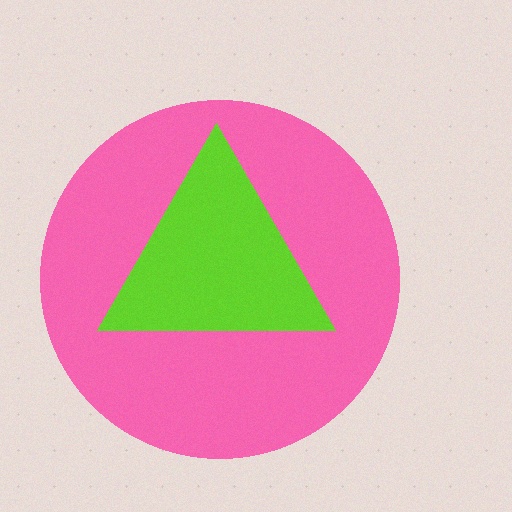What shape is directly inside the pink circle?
The lime triangle.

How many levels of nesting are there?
2.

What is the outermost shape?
The pink circle.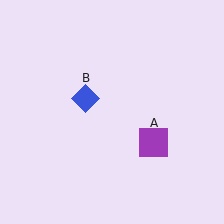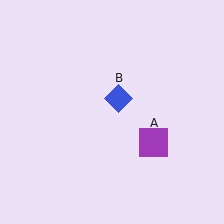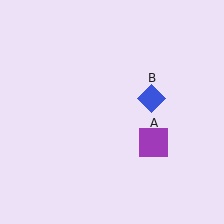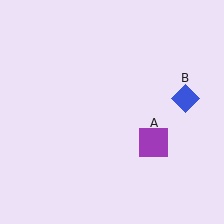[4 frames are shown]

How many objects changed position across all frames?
1 object changed position: blue diamond (object B).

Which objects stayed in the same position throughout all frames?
Purple square (object A) remained stationary.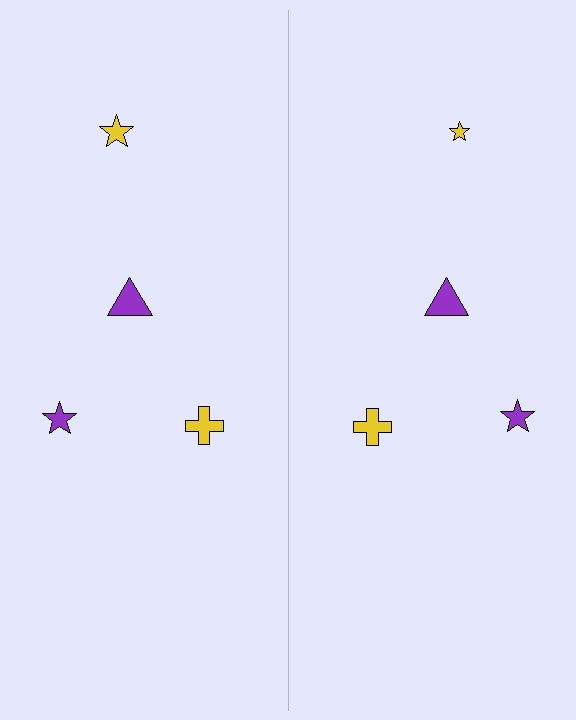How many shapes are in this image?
There are 8 shapes in this image.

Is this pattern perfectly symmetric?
No, the pattern is not perfectly symmetric. The yellow star on the right side has a different size than its mirror counterpart.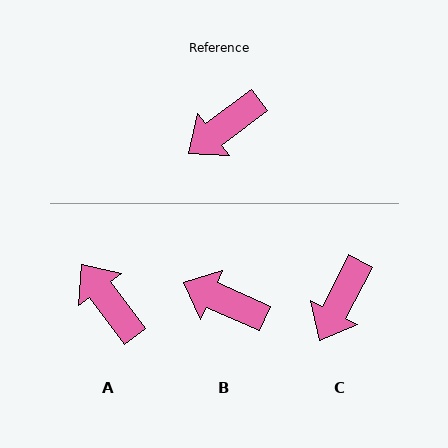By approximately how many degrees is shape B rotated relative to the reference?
Approximately 61 degrees clockwise.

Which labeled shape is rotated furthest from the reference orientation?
A, about 90 degrees away.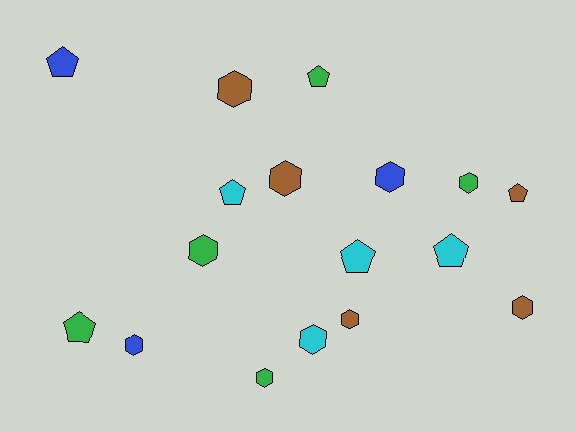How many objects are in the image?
There are 17 objects.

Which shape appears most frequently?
Hexagon, with 10 objects.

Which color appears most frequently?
Brown, with 5 objects.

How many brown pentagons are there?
There is 1 brown pentagon.